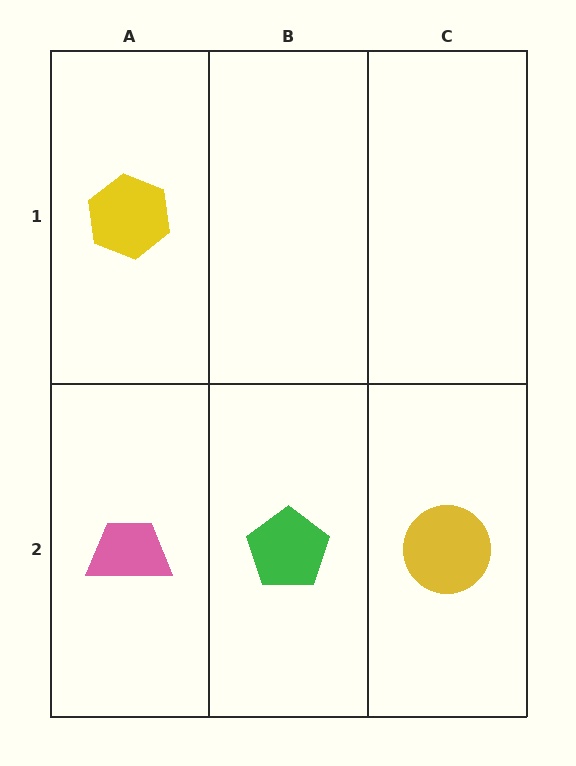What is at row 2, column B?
A green pentagon.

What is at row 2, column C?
A yellow circle.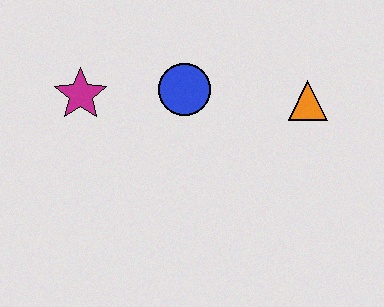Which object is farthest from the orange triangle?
The magenta star is farthest from the orange triangle.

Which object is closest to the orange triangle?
The blue circle is closest to the orange triangle.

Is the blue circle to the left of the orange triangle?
Yes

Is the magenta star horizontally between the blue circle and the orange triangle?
No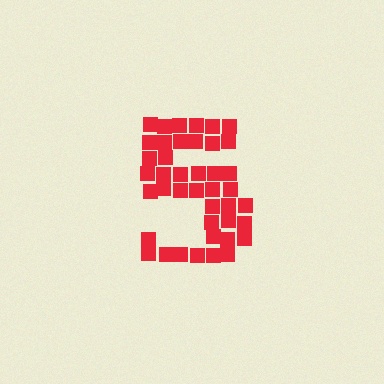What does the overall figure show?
The overall figure shows the digit 5.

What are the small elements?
The small elements are squares.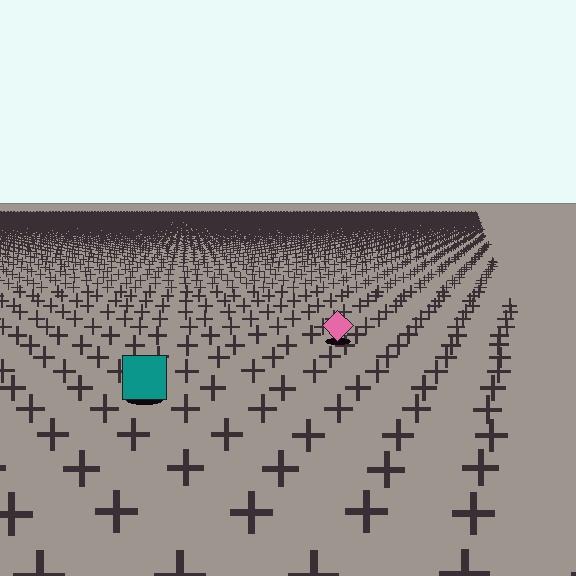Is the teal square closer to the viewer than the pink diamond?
Yes. The teal square is closer — you can tell from the texture gradient: the ground texture is coarser near it.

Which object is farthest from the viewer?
The pink diamond is farthest from the viewer. It appears smaller and the ground texture around it is denser.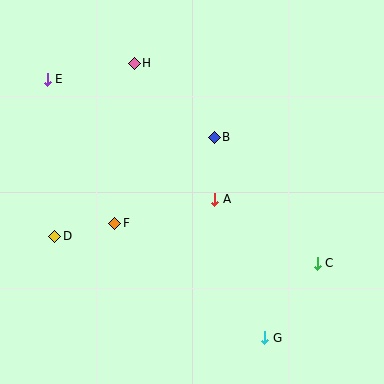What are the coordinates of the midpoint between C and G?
The midpoint between C and G is at (291, 301).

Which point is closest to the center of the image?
Point A at (215, 199) is closest to the center.